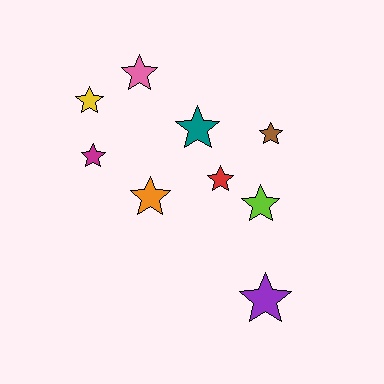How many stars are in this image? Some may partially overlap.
There are 9 stars.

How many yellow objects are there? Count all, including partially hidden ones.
There is 1 yellow object.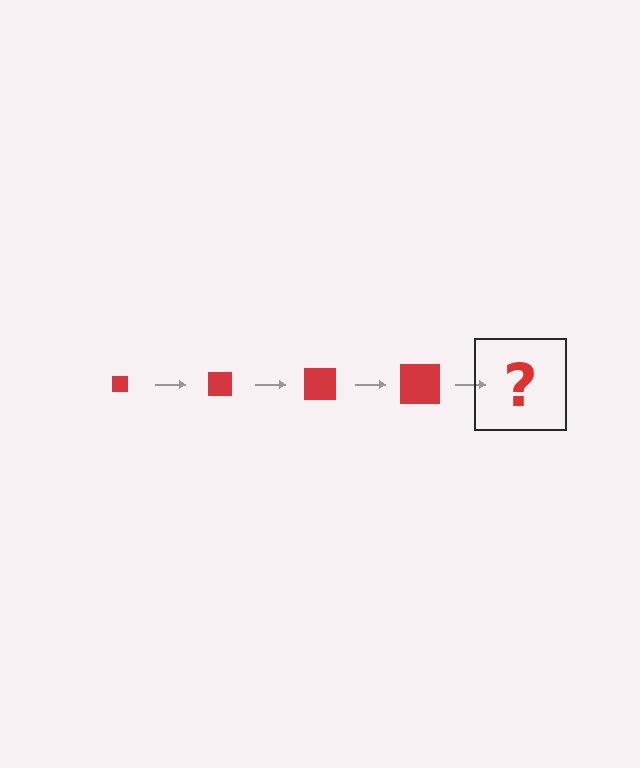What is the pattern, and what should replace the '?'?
The pattern is that the square gets progressively larger each step. The '?' should be a red square, larger than the previous one.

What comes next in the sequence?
The next element should be a red square, larger than the previous one.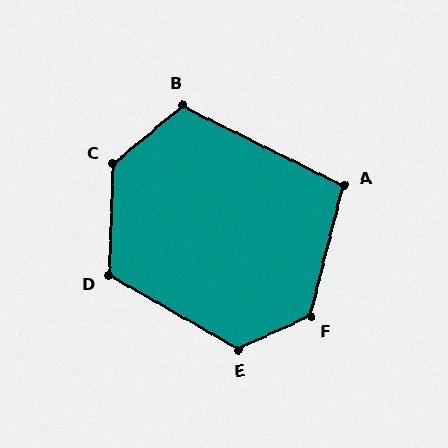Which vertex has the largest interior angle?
C, at approximately 132 degrees.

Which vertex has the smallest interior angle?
A, at approximately 102 degrees.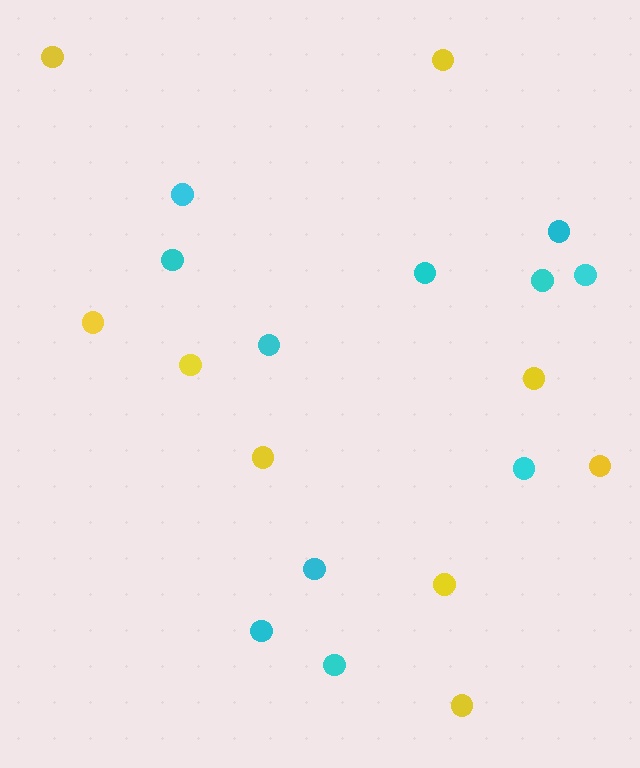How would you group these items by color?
There are 2 groups: one group of yellow circles (9) and one group of cyan circles (11).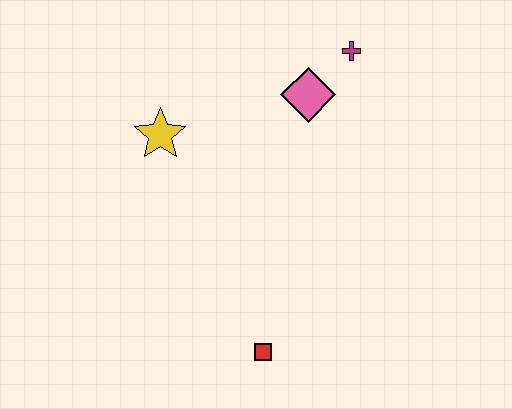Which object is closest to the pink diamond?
The magenta cross is closest to the pink diamond.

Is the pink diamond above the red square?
Yes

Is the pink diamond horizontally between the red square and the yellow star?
No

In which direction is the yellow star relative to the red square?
The yellow star is above the red square.